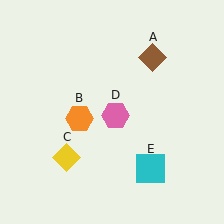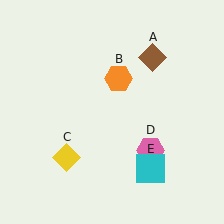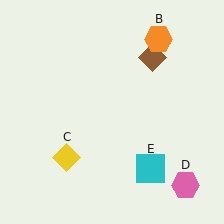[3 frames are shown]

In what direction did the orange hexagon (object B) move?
The orange hexagon (object B) moved up and to the right.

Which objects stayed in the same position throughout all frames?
Brown diamond (object A) and yellow diamond (object C) and cyan square (object E) remained stationary.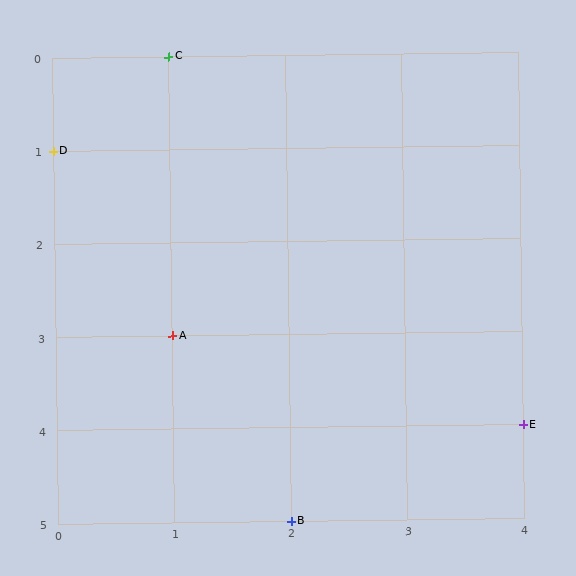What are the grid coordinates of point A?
Point A is at grid coordinates (1, 3).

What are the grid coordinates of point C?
Point C is at grid coordinates (1, 0).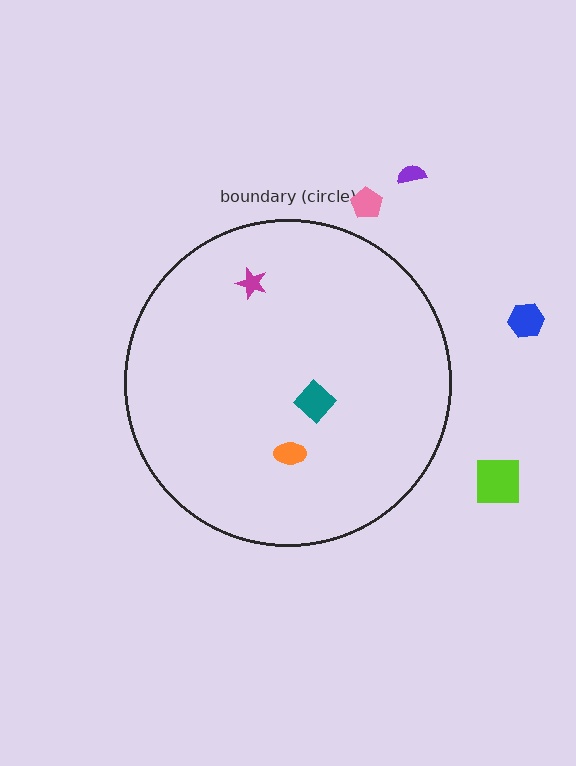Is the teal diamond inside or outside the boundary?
Inside.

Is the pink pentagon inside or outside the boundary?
Outside.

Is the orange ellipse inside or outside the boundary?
Inside.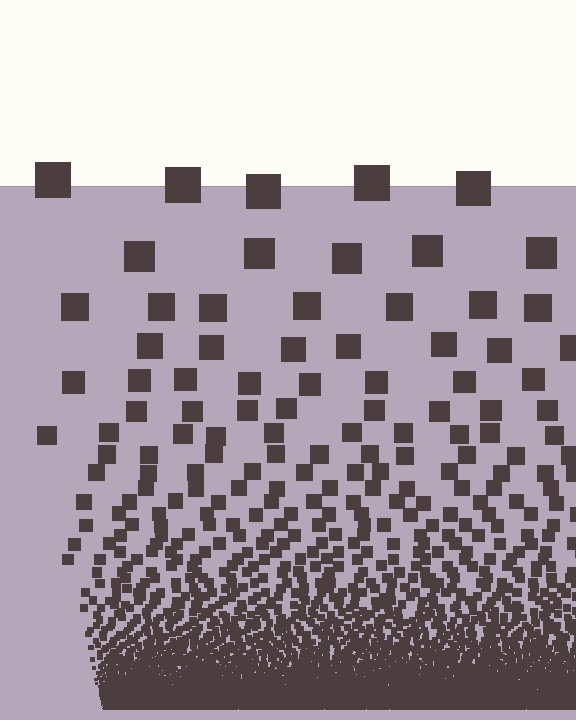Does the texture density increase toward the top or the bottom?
Density increases toward the bottom.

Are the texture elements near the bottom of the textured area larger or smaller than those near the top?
Smaller. The gradient is inverted — elements near the bottom are smaller and denser.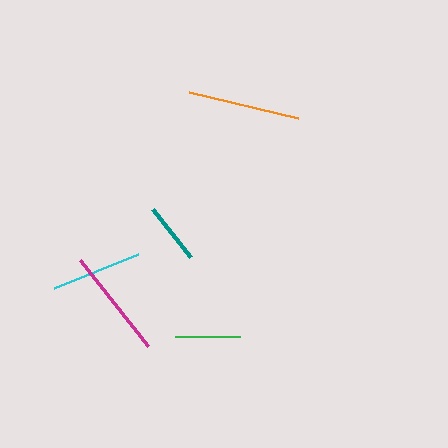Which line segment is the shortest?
The teal line is the shortest at approximately 61 pixels.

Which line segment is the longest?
The orange line is the longest at approximately 111 pixels.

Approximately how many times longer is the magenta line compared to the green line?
The magenta line is approximately 1.7 times the length of the green line.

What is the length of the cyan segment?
The cyan segment is approximately 90 pixels long.